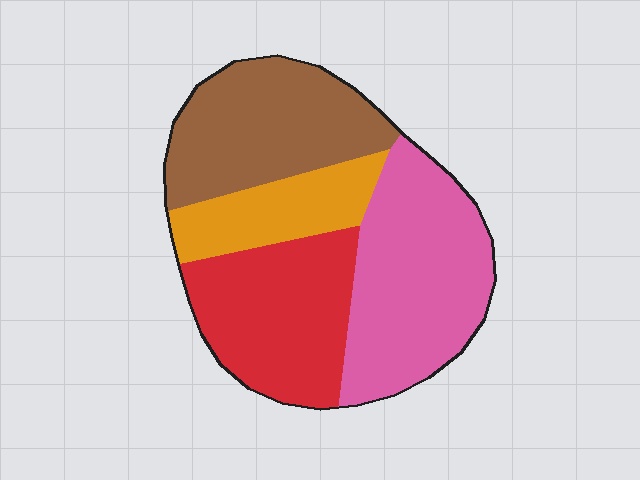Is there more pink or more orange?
Pink.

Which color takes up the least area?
Orange, at roughly 15%.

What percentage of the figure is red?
Red takes up about one quarter (1/4) of the figure.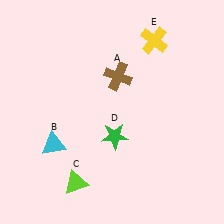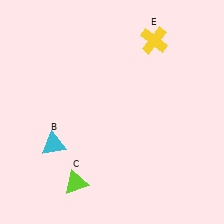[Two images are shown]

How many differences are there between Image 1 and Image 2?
There are 2 differences between the two images.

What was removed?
The brown cross (A), the green star (D) were removed in Image 2.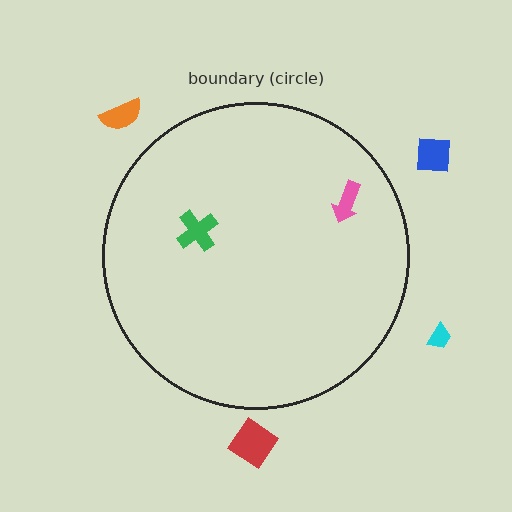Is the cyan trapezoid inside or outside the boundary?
Outside.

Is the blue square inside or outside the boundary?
Outside.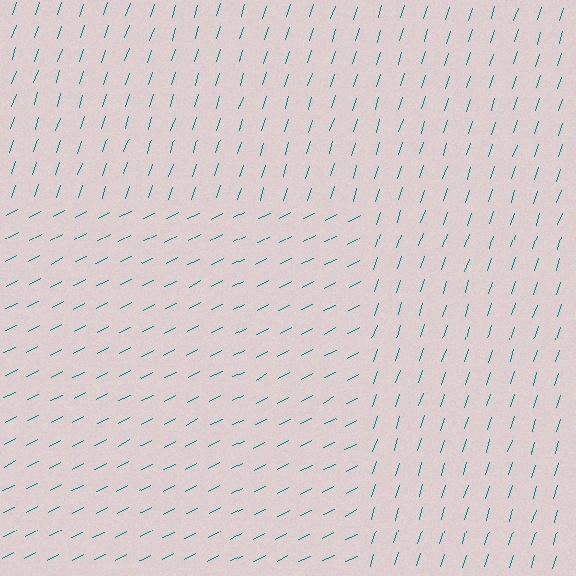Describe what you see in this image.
The image is filled with small teal line segments. A rectangle region in the image has lines oriented differently from the surrounding lines, creating a visible texture boundary.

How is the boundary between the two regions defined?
The boundary is defined purely by a change in line orientation (approximately 45 degrees difference). All lines are the same color and thickness.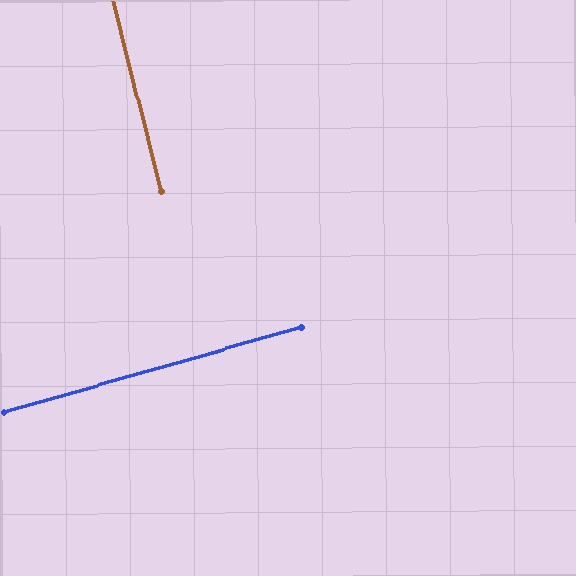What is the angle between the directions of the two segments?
Approximately 88 degrees.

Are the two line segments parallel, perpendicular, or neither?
Perpendicular — they meet at approximately 88°.